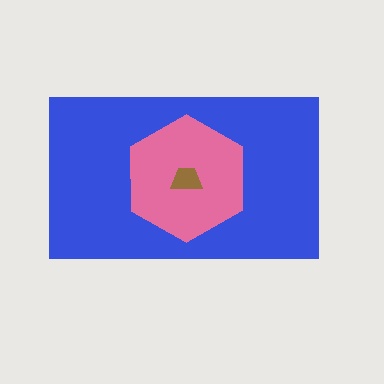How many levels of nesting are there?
3.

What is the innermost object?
The brown trapezoid.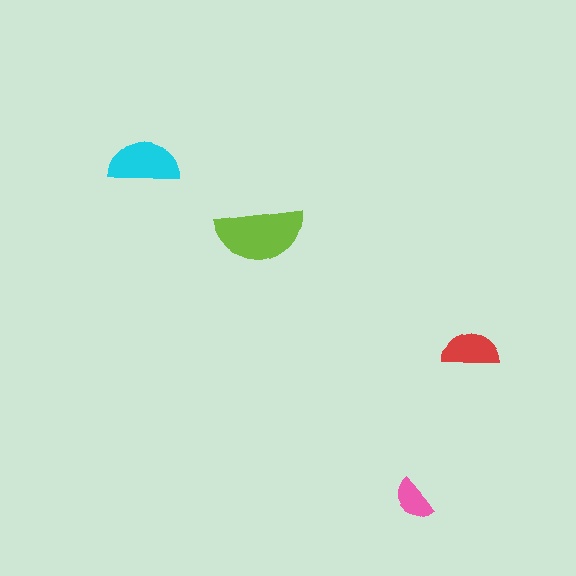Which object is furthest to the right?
The red semicircle is rightmost.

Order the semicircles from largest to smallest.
the lime one, the cyan one, the red one, the pink one.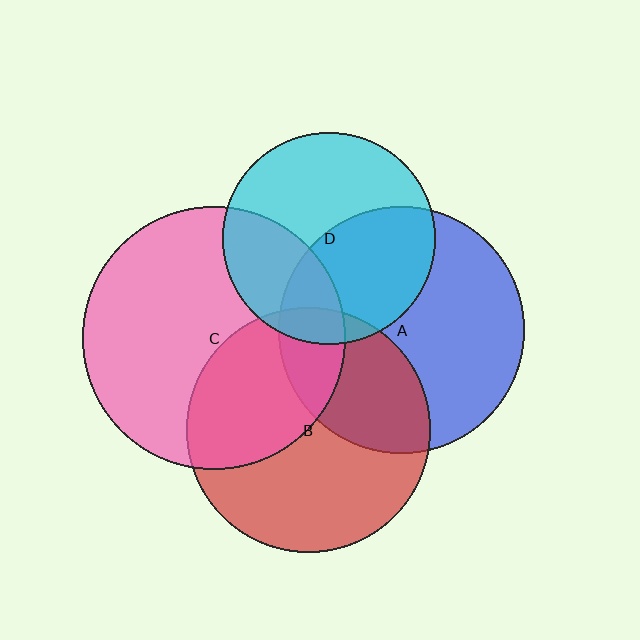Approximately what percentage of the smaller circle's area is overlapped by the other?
Approximately 40%.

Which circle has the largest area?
Circle C (pink).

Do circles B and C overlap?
Yes.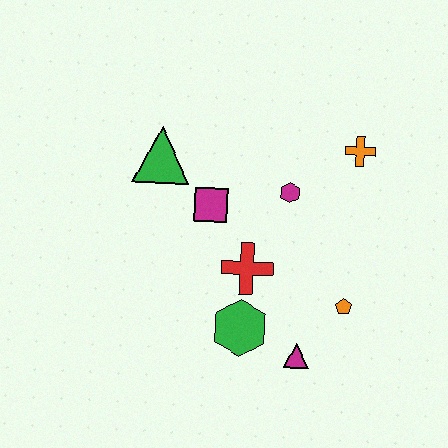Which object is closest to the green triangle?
The magenta square is closest to the green triangle.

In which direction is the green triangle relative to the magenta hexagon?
The green triangle is to the left of the magenta hexagon.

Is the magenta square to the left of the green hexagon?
Yes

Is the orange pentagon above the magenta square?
No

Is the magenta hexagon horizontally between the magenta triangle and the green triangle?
Yes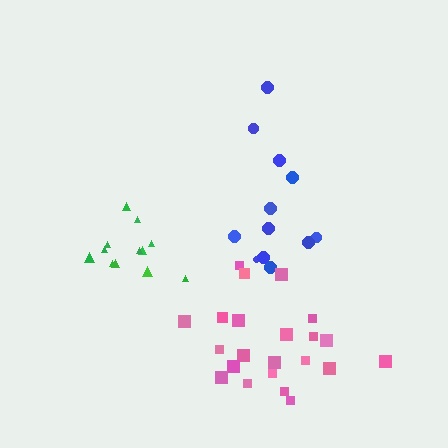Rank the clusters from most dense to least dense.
green, pink, blue.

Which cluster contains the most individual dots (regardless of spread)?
Pink (22).